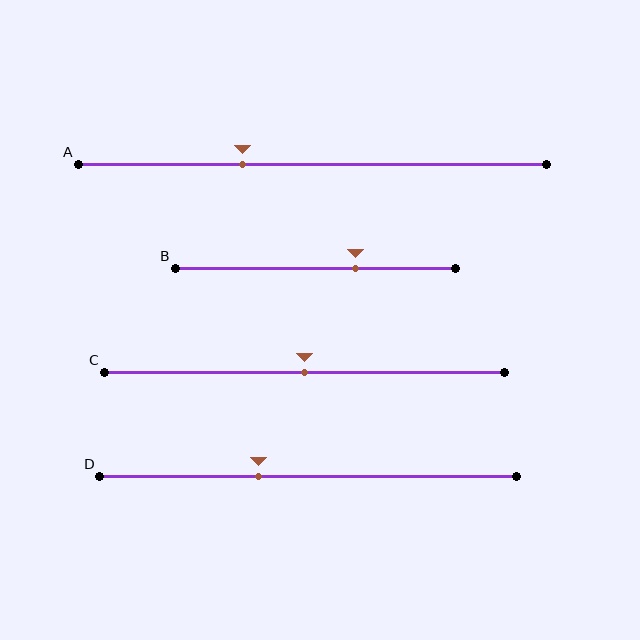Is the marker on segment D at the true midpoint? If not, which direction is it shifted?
No, the marker on segment D is shifted to the left by about 12% of the segment length.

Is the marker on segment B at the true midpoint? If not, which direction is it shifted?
No, the marker on segment B is shifted to the right by about 14% of the segment length.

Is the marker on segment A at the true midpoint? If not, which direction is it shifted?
No, the marker on segment A is shifted to the left by about 15% of the segment length.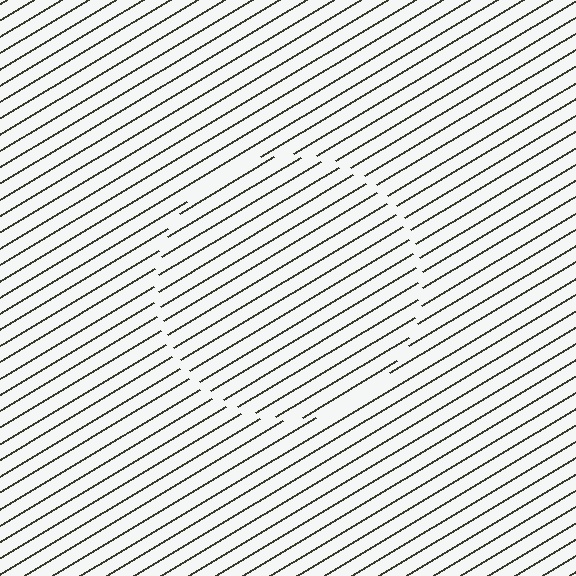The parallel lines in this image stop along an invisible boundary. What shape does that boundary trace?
An illusory circle. The interior of the shape contains the same grating, shifted by half a period — the contour is defined by the phase discontinuity where line-ends from the inner and outer gratings abut.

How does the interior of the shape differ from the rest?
The interior of the shape contains the same grating, shifted by half a period — the contour is defined by the phase discontinuity where line-ends from the inner and outer gratings abut.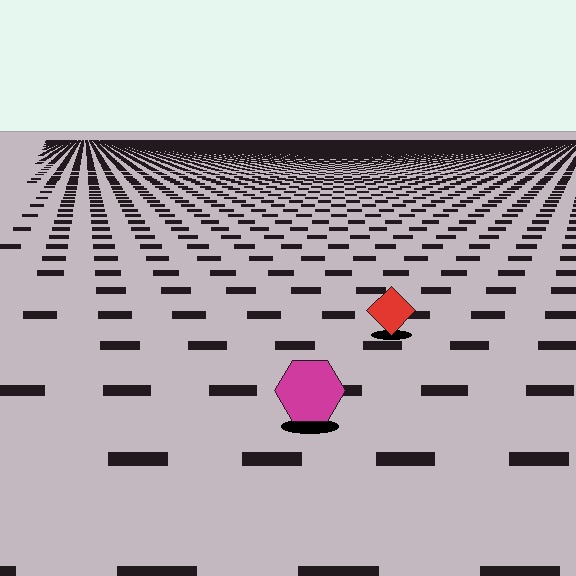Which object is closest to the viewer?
The magenta hexagon is closest. The texture marks near it are larger and more spread out.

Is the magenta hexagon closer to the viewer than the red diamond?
Yes. The magenta hexagon is closer — you can tell from the texture gradient: the ground texture is coarser near it.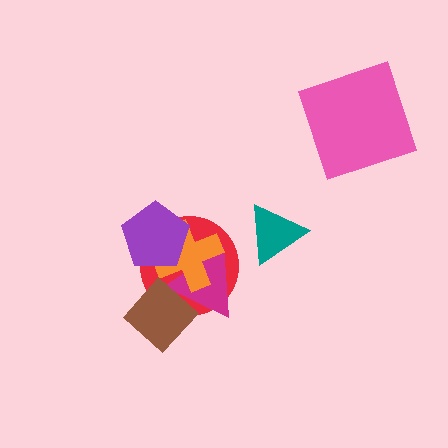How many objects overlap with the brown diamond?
3 objects overlap with the brown diamond.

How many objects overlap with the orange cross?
4 objects overlap with the orange cross.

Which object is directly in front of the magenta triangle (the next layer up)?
The orange cross is directly in front of the magenta triangle.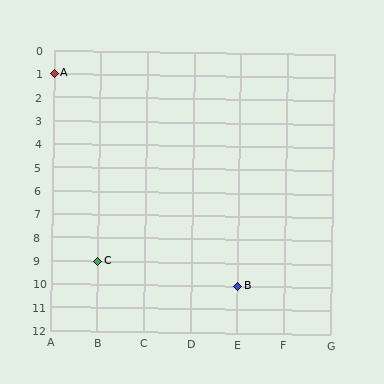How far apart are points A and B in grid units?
Points A and B are 4 columns and 9 rows apart (about 9.8 grid units diagonally).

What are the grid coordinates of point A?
Point A is at grid coordinates (A, 1).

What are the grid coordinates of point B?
Point B is at grid coordinates (E, 10).